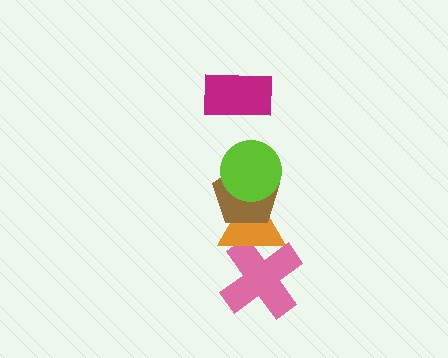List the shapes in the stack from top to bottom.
From top to bottom: the magenta rectangle, the lime circle, the brown pentagon, the orange triangle, the pink cross.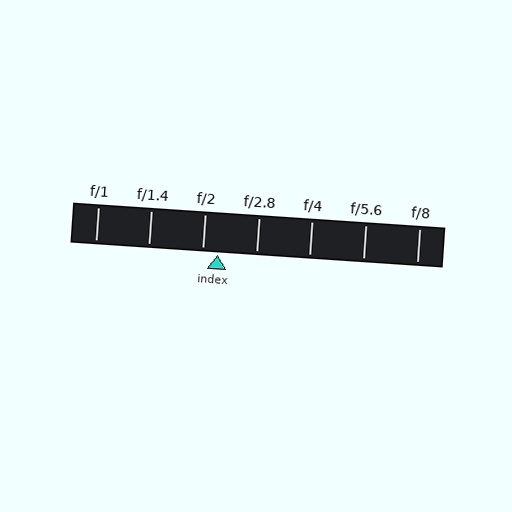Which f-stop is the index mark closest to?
The index mark is closest to f/2.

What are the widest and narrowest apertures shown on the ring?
The widest aperture shown is f/1 and the narrowest is f/8.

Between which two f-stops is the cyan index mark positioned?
The index mark is between f/2 and f/2.8.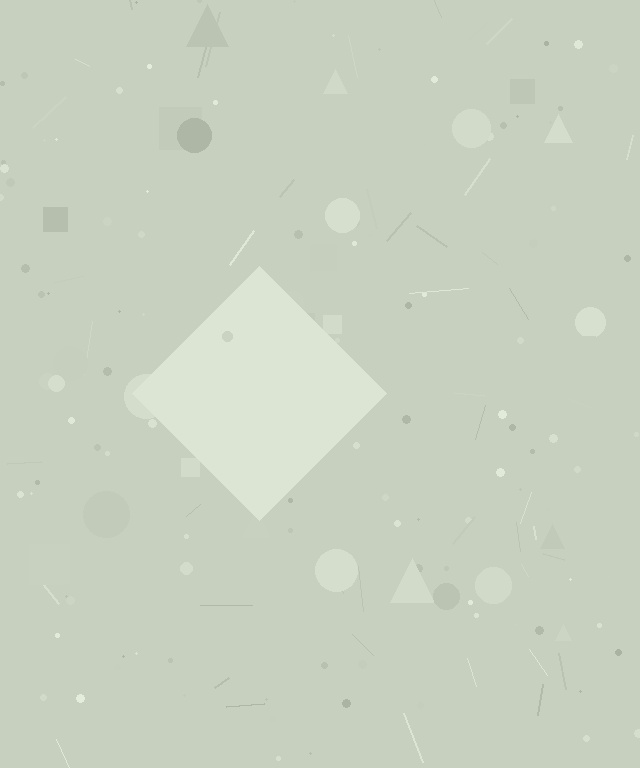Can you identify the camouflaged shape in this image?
The camouflaged shape is a diamond.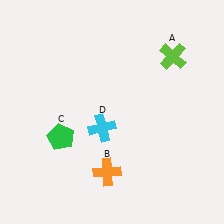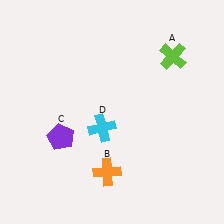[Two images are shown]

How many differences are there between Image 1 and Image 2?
There is 1 difference between the two images.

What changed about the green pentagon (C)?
In Image 1, C is green. In Image 2, it changed to purple.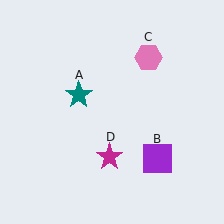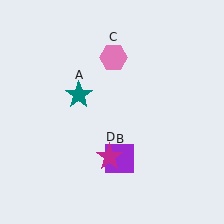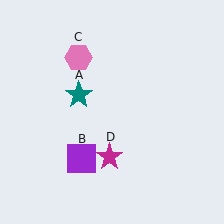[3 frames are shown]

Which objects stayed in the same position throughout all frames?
Teal star (object A) and magenta star (object D) remained stationary.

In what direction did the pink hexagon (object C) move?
The pink hexagon (object C) moved left.